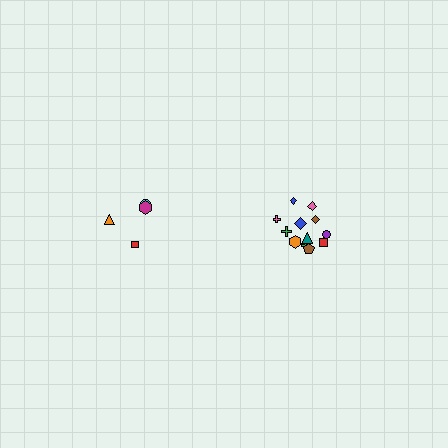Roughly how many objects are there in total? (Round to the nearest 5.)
Roughly 15 objects in total.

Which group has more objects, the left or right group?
The right group.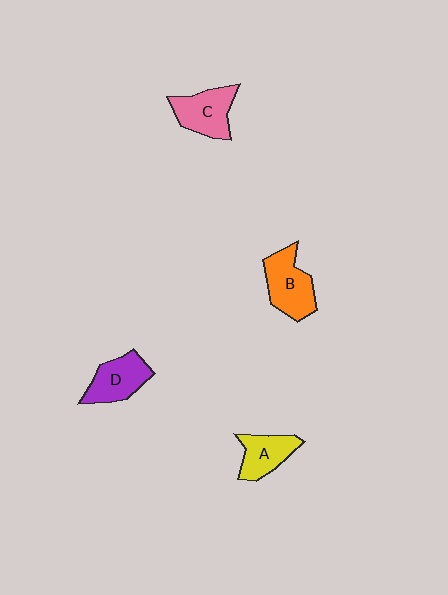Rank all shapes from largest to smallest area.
From largest to smallest: B (orange), C (pink), D (purple), A (yellow).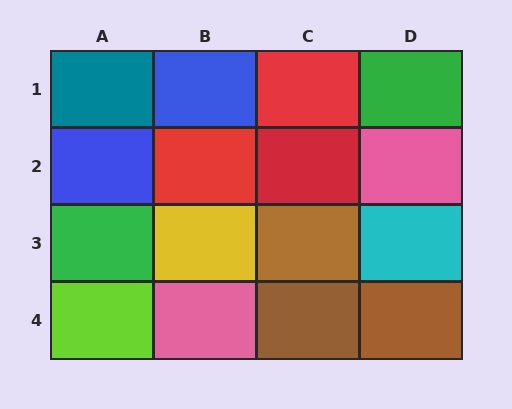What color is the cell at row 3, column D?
Cyan.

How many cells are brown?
3 cells are brown.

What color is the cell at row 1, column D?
Green.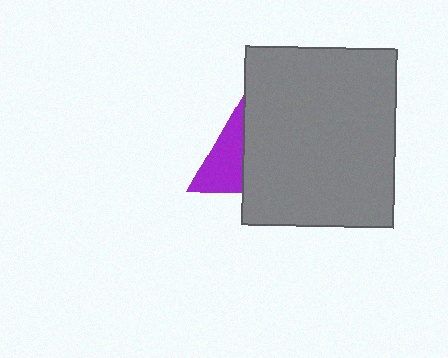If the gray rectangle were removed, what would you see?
You would see the complete purple triangle.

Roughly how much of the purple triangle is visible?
A small part of it is visible (roughly 40%).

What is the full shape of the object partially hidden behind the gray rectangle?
The partially hidden object is a purple triangle.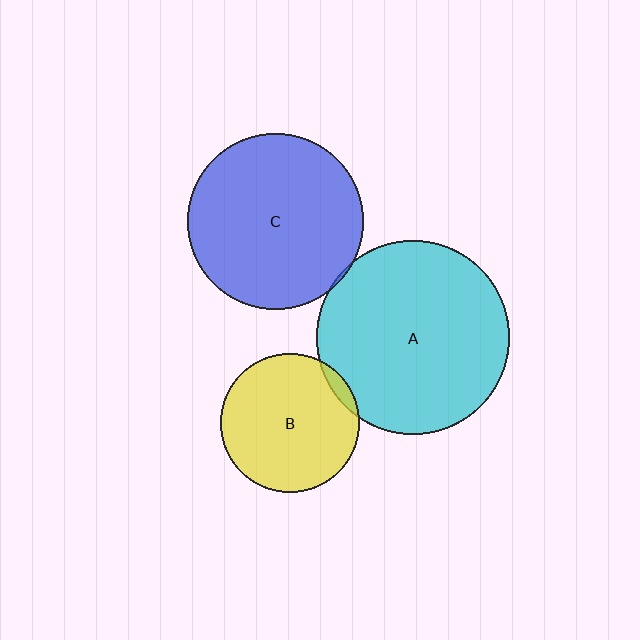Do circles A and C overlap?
Yes.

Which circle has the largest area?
Circle A (cyan).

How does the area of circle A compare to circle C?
Approximately 1.2 times.